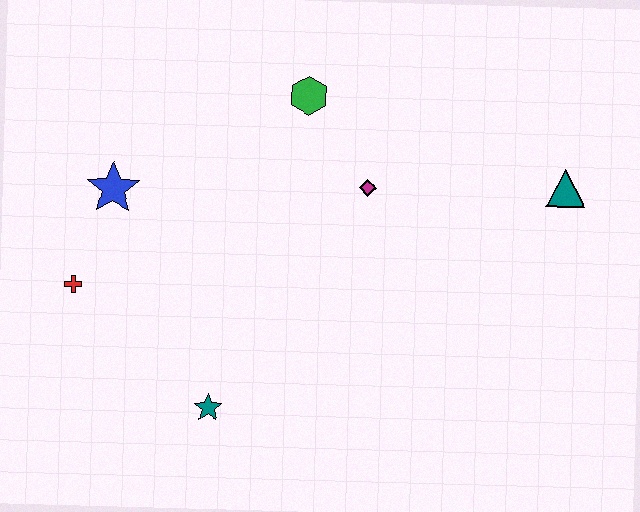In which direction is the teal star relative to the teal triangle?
The teal star is to the left of the teal triangle.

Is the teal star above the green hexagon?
No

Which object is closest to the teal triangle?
The magenta diamond is closest to the teal triangle.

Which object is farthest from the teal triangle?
The red cross is farthest from the teal triangle.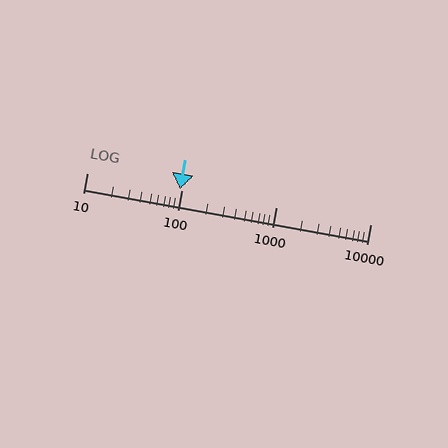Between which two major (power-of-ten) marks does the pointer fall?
The pointer is between 10 and 100.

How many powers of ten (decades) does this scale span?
The scale spans 3 decades, from 10 to 10000.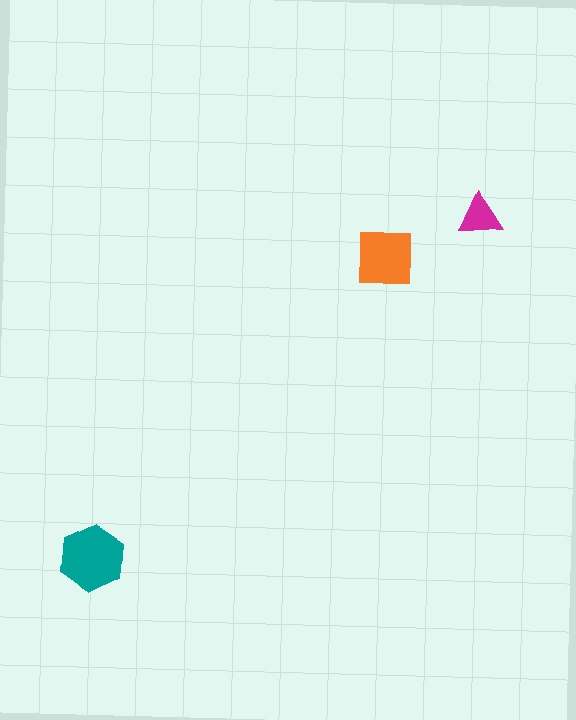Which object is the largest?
The teal hexagon.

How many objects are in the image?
There are 3 objects in the image.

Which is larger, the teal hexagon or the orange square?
The teal hexagon.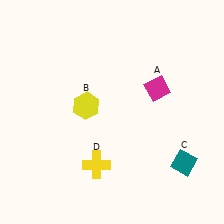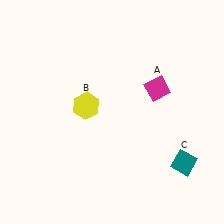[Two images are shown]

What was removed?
The yellow cross (D) was removed in Image 2.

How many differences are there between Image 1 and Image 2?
There is 1 difference between the two images.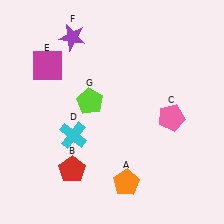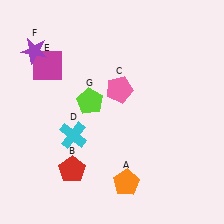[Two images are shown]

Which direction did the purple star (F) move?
The purple star (F) moved left.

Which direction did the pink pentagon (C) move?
The pink pentagon (C) moved left.